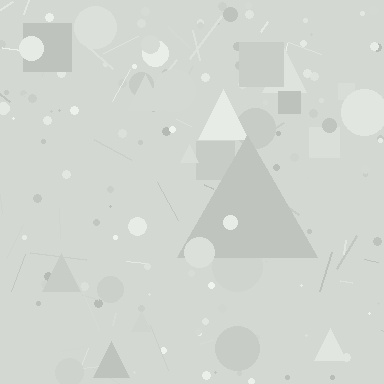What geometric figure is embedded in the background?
A triangle is embedded in the background.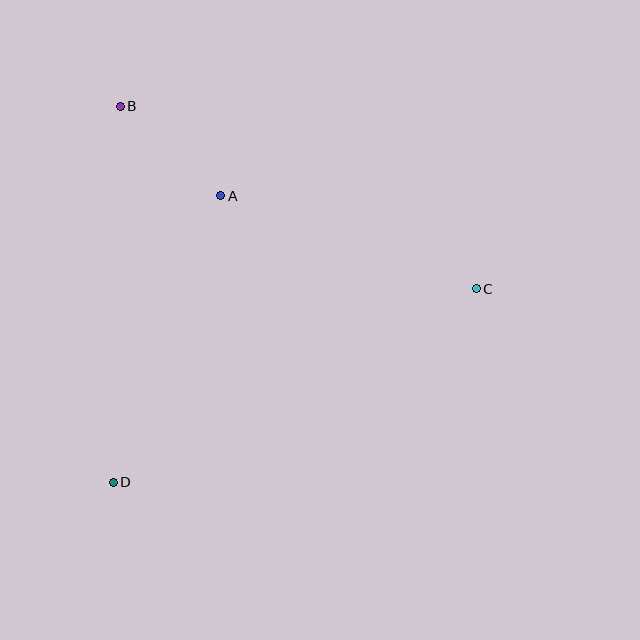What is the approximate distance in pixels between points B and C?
The distance between B and C is approximately 400 pixels.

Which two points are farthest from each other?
Points C and D are farthest from each other.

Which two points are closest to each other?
Points A and B are closest to each other.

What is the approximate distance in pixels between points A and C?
The distance between A and C is approximately 272 pixels.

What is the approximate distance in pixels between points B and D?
The distance between B and D is approximately 376 pixels.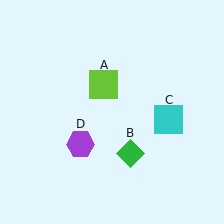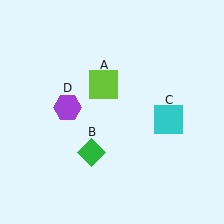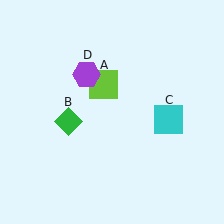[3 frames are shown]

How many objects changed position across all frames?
2 objects changed position: green diamond (object B), purple hexagon (object D).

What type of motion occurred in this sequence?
The green diamond (object B), purple hexagon (object D) rotated clockwise around the center of the scene.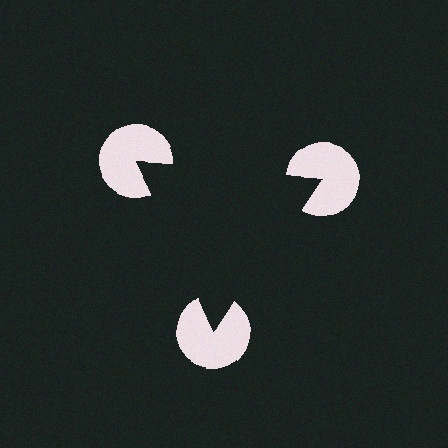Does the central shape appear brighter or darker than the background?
It typically appears slightly darker than the background, even though no actual brightness change is drawn.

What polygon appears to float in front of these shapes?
An illusory triangle — its edges are inferred from the aligned wedge cuts in the pac-man discs, not physically drawn.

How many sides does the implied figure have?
3 sides.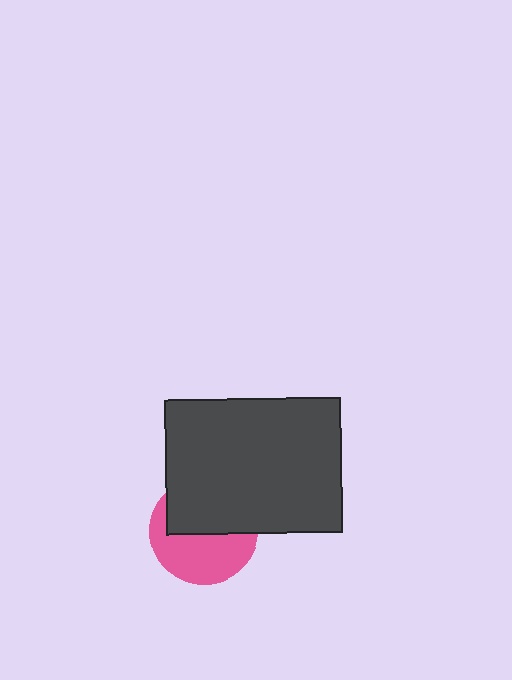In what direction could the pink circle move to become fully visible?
The pink circle could move down. That would shift it out from behind the dark gray rectangle entirely.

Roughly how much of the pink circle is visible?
About half of it is visible (roughly 51%).